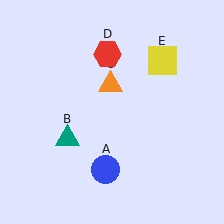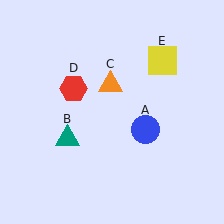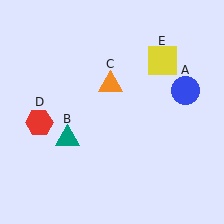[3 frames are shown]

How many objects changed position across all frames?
2 objects changed position: blue circle (object A), red hexagon (object D).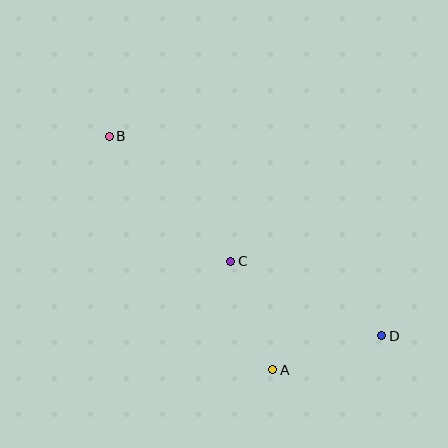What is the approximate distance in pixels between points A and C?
The distance between A and C is approximately 116 pixels.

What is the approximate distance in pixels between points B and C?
The distance between B and C is approximately 174 pixels.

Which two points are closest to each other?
Points A and D are closest to each other.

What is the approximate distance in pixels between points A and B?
The distance between A and B is approximately 285 pixels.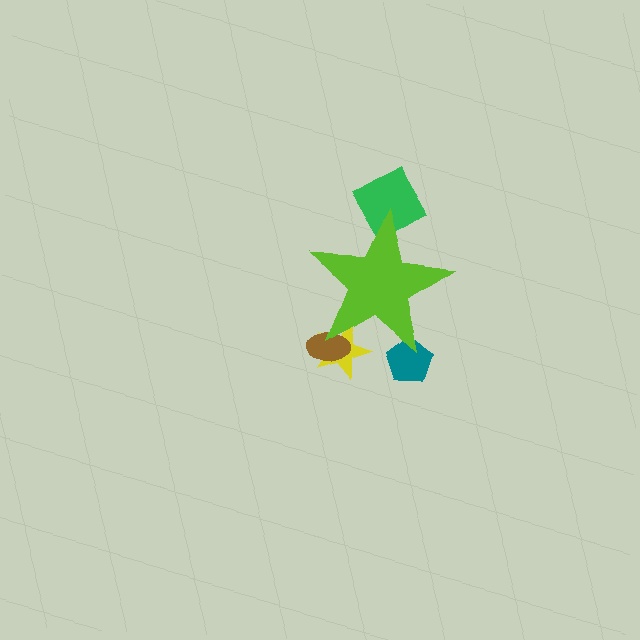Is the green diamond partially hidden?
Yes, the green diamond is partially hidden behind the lime star.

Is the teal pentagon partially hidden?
Yes, the teal pentagon is partially hidden behind the lime star.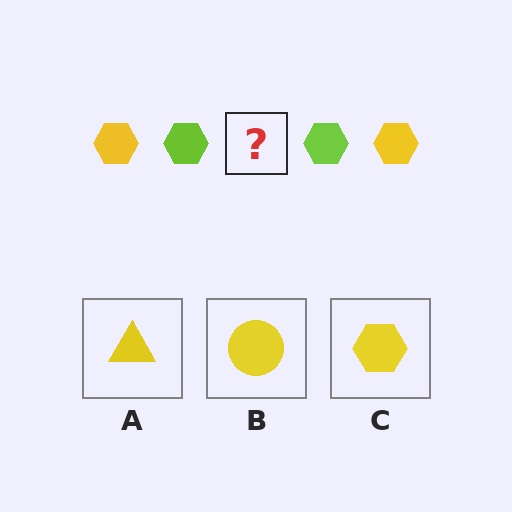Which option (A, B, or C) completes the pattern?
C.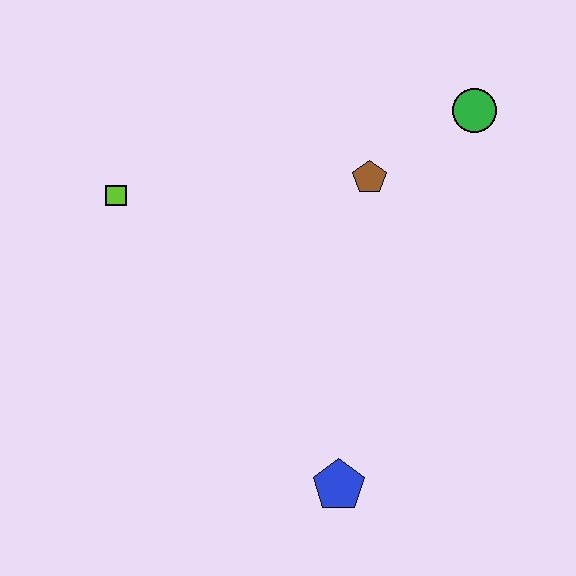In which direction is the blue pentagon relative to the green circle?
The blue pentagon is below the green circle.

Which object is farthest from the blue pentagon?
The green circle is farthest from the blue pentagon.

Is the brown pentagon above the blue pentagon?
Yes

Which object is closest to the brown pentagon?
The green circle is closest to the brown pentagon.